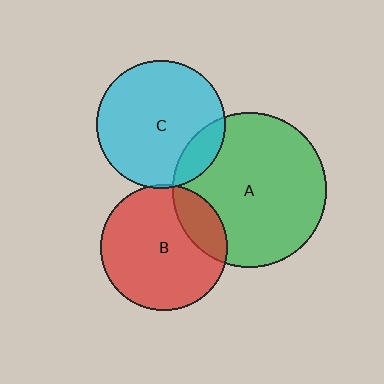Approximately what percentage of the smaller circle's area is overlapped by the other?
Approximately 15%.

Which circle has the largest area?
Circle A (green).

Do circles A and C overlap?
Yes.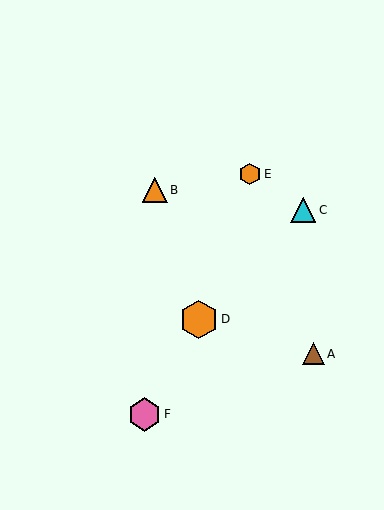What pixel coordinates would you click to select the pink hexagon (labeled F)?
Click at (144, 414) to select the pink hexagon F.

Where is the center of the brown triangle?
The center of the brown triangle is at (313, 354).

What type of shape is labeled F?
Shape F is a pink hexagon.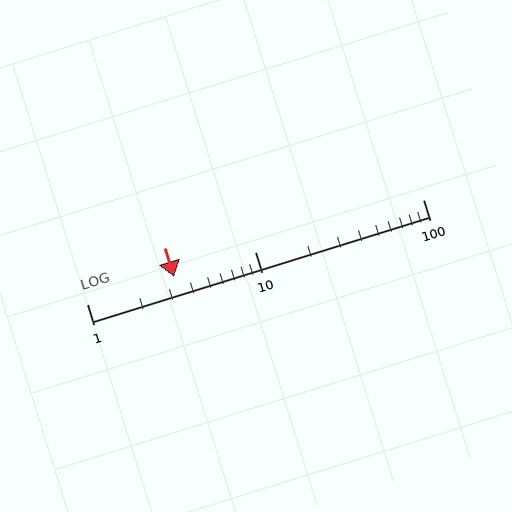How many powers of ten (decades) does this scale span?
The scale spans 2 decades, from 1 to 100.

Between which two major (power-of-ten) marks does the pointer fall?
The pointer is between 1 and 10.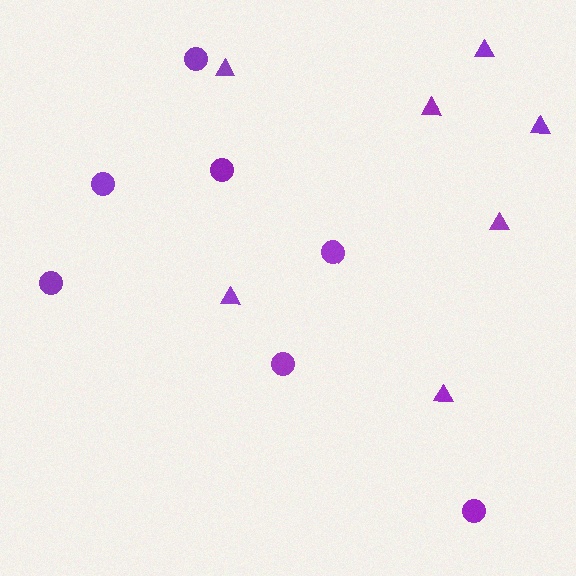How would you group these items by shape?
There are 2 groups: one group of circles (7) and one group of triangles (7).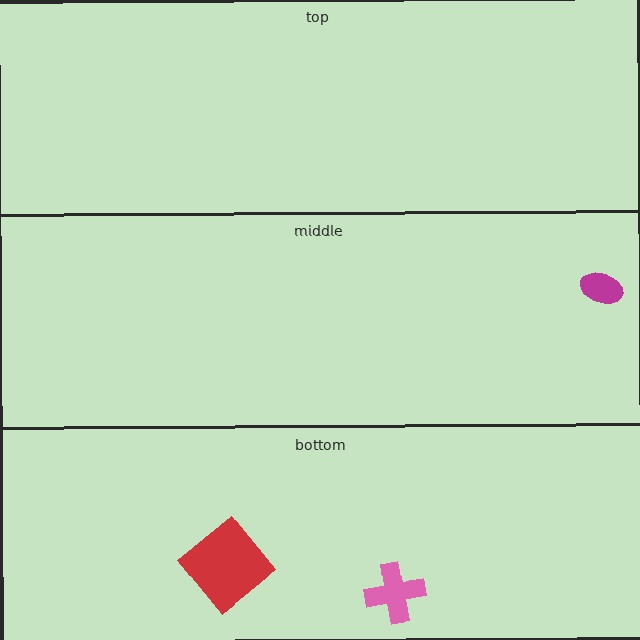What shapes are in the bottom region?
The red diamond, the pink cross.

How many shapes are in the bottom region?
2.